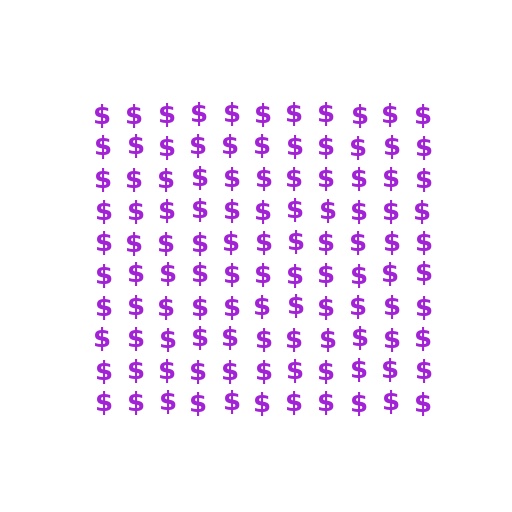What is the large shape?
The large shape is a square.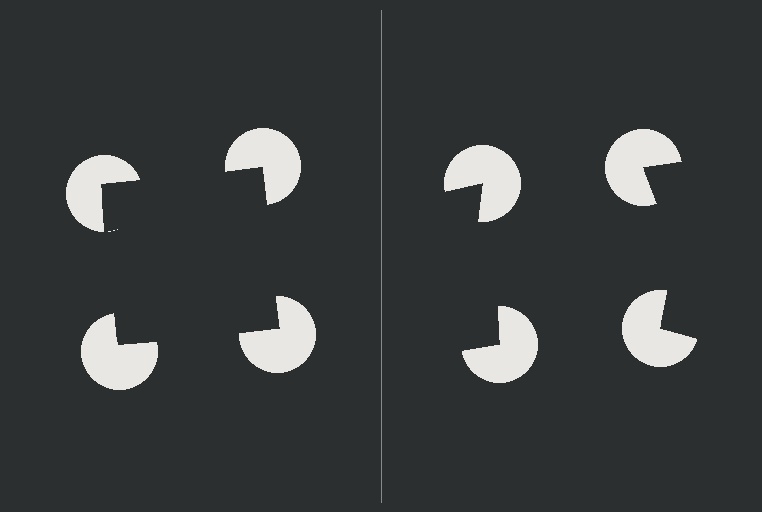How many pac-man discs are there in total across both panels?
8 — 4 on each side.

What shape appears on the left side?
An illusory square.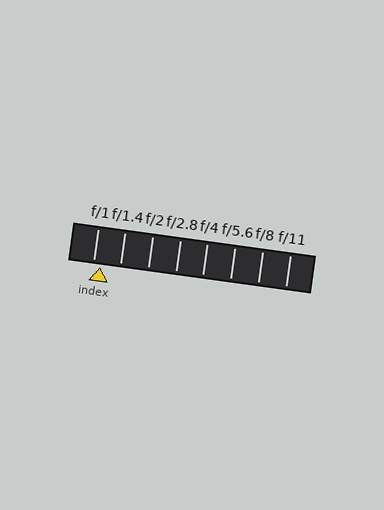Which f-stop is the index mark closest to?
The index mark is closest to f/1.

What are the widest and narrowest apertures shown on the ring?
The widest aperture shown is f/1 and the narrowest is f/11.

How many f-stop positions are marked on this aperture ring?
There are 8 f-stop positions marked.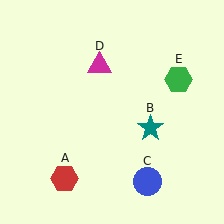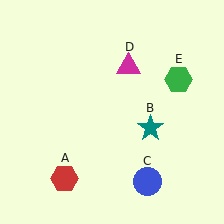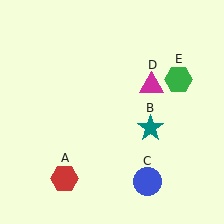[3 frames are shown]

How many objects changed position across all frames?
1 object changed position: magenta triangle (object D).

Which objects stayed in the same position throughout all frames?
Red hexagon (object A) and teal star (object B) and blue circle (object C) and green hexagon (object E) remained stationary.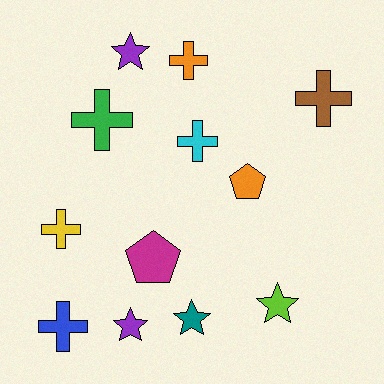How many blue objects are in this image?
There is 1 blue object.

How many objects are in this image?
There are 12 objects.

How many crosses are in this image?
There are 6 crosses.